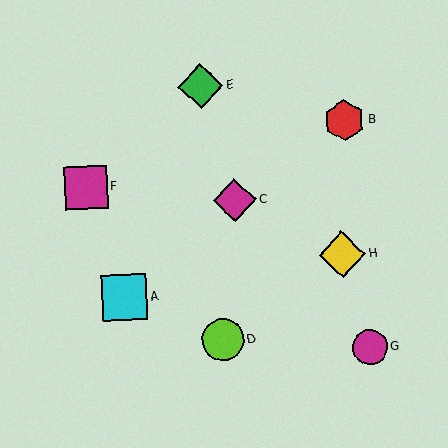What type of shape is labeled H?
Shape H is a yellow diamond.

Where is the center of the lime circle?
The center of the lime circle is at (223, 340).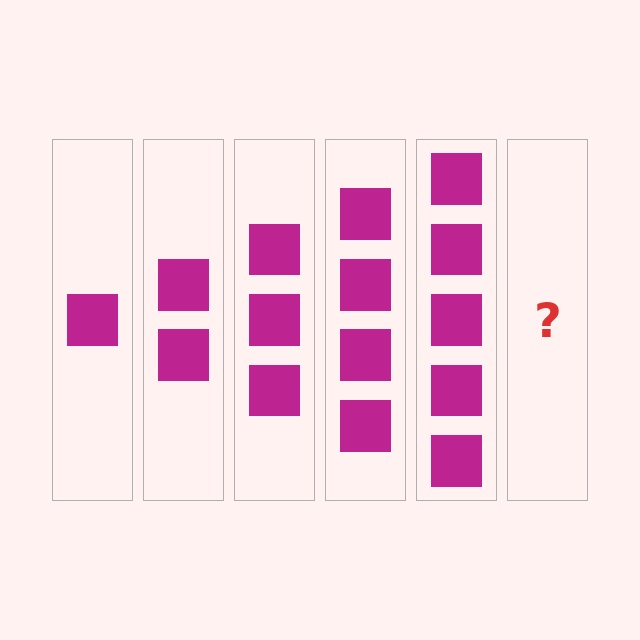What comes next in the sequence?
The next element should be 6 squares.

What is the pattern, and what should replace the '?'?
The pattern is that each step adds one more square. The '?' should be 6 squares.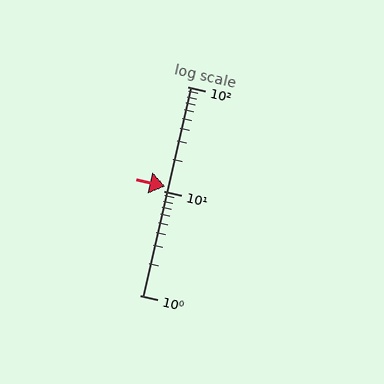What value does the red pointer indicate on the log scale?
The pointer indicates approximately 11.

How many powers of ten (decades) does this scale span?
The scale spans 2 decades, from 1 to 100.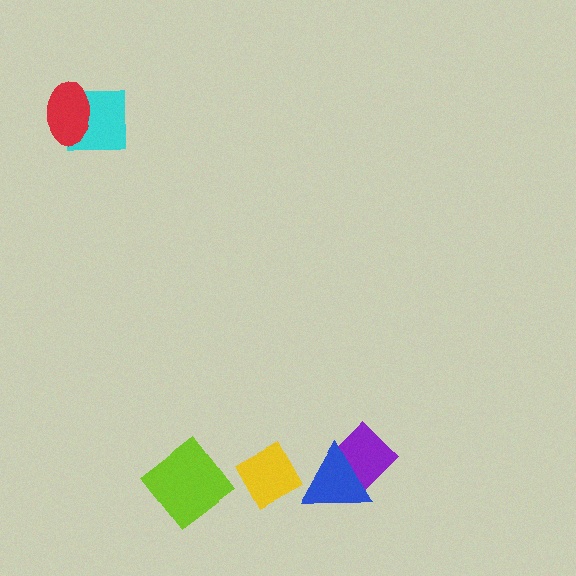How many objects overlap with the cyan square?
1 object overlaps with the cyan square.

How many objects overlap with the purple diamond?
1 object overlaps with the purple diamond.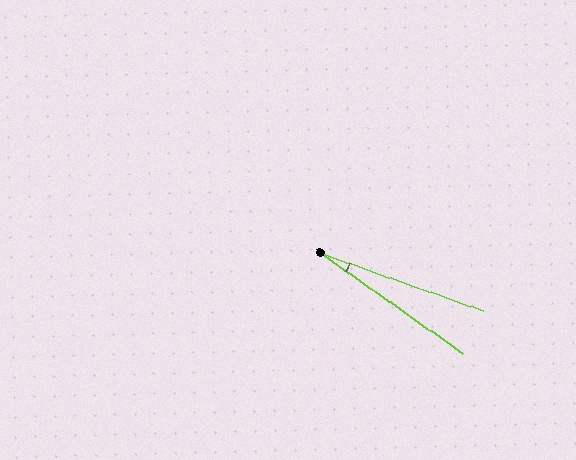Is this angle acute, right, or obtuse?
It is acute.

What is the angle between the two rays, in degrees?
Approximately 16 degrees.